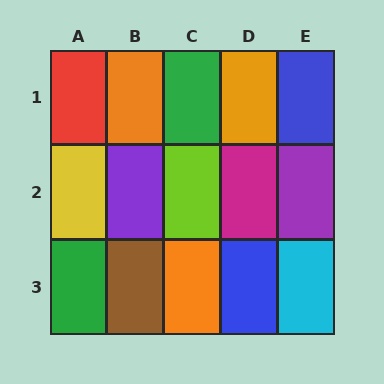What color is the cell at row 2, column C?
Lime.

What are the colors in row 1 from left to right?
Red, orange, green, orange, blue.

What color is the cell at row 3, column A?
Green.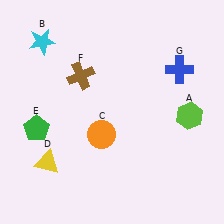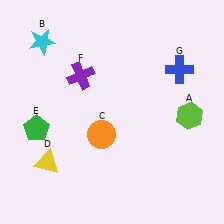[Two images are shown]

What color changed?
The cross (F) changed from brown in Image 1 to purple in Image 2.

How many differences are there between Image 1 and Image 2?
There is 1 difference between the two images.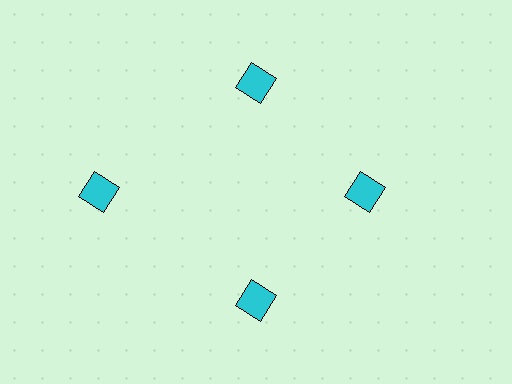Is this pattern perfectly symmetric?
No. The 4 cyan diamonds are arranged in a ring, but one element near the 9 o'clock position is pushed outward from the center, breaking the 4-fold rotational symmetry.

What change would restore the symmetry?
The symmetry would be restored by moving it inward, back onto the ring so that all 4 diamonds sit at equal angles and equal distance from the center.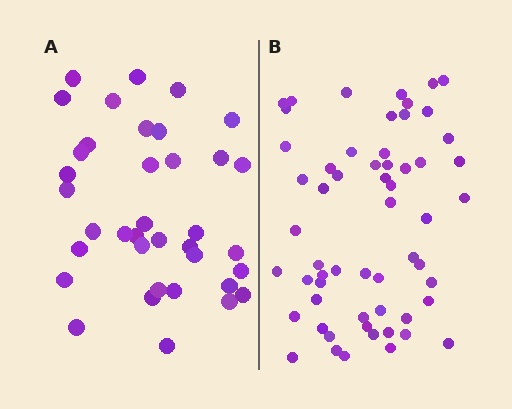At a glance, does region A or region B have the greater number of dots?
Region B (the right region) has more dots.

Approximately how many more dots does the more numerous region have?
Region B has approximately 20 more dots than region A.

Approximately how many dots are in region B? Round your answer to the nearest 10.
About 60 dots. (The exact count is 58, which rounds to 60.)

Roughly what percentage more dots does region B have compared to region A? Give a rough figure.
About 55% more.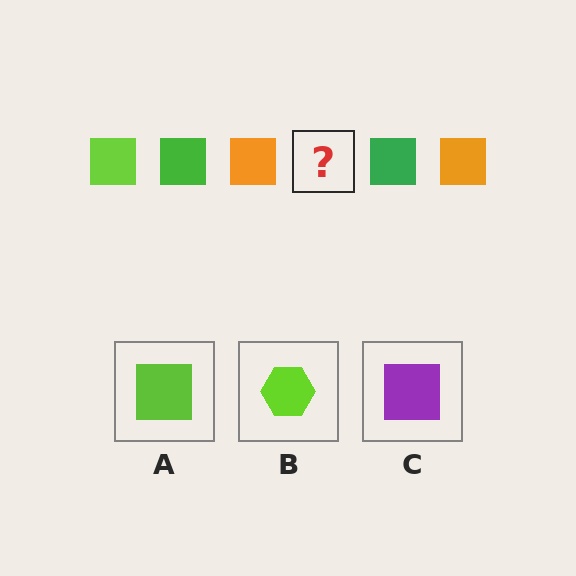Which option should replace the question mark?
Option A.